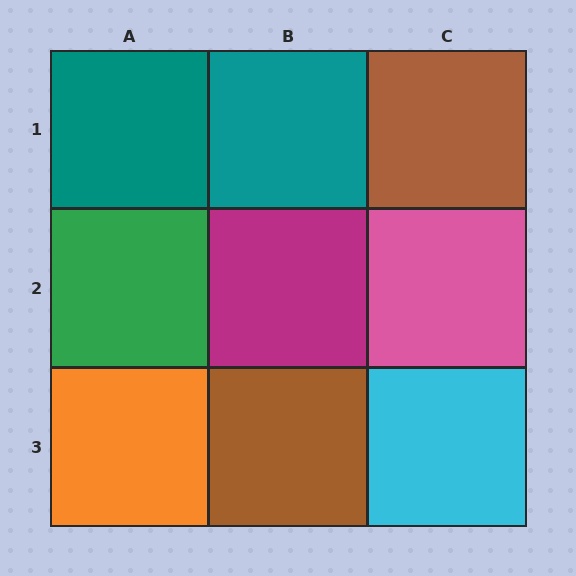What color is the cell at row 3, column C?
Cyan.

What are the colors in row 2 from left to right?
Green, magenta, pink.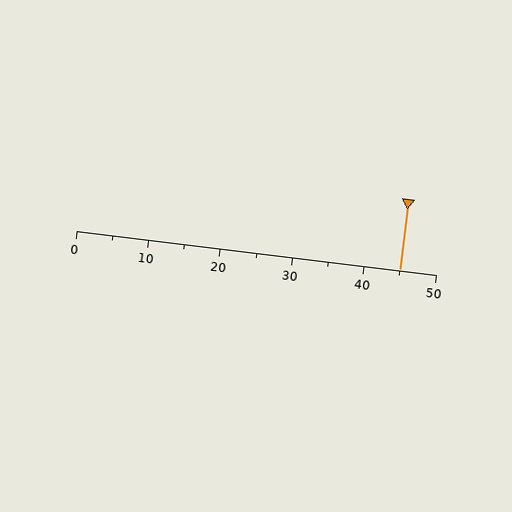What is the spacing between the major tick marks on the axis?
The major ticks are spaced 10 apart.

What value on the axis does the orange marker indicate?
The marker indicates approximately 45.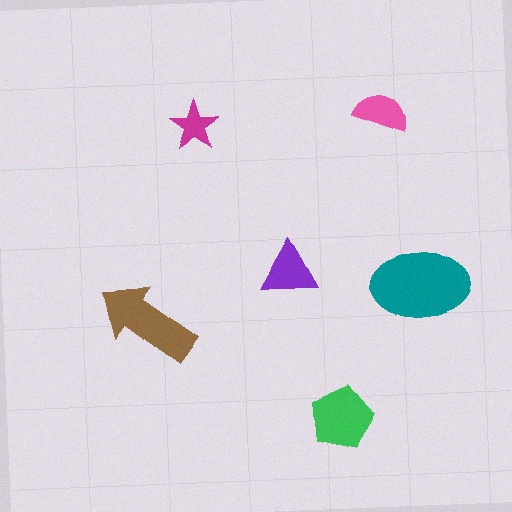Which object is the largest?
The teal ellipse.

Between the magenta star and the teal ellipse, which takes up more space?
The teal ellipse.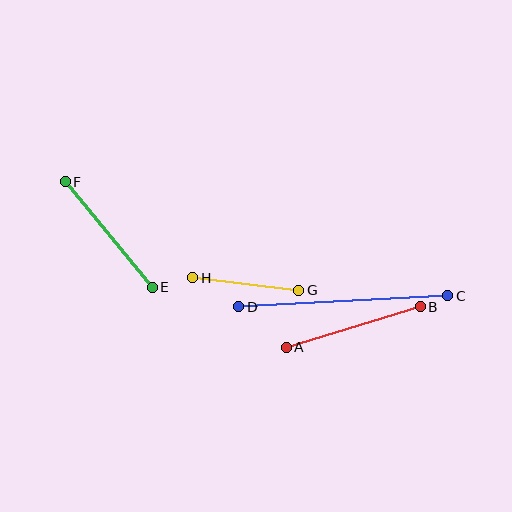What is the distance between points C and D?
The distance is approximately 209 pixels.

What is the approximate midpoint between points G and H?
The midpoint is at approximately (246, 284) pixels.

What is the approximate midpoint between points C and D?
The midpoint is at approximately (343, 301) pixels.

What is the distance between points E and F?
The distance is approximately 137 pixels.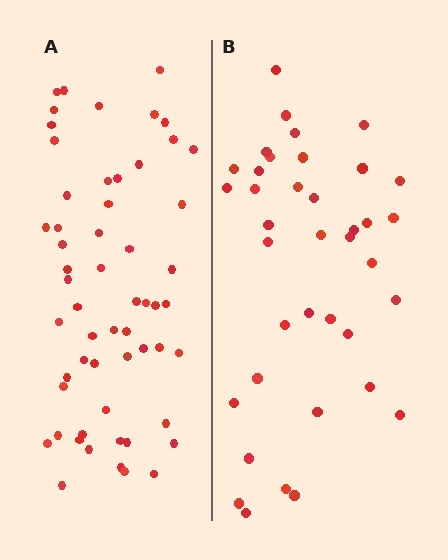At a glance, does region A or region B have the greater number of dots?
Region A (the left region) has more dots.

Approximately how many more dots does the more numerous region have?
Region A has approximately 20 more dots than region B.